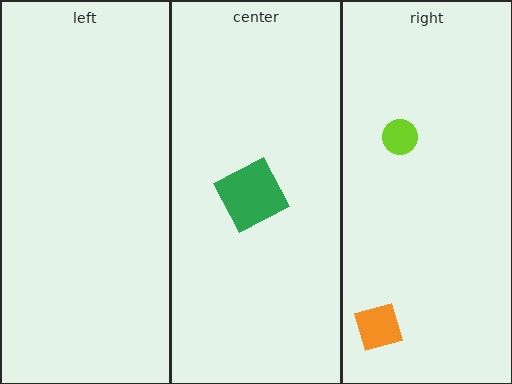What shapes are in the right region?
The lime circle, the orange diamond.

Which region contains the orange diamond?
The right region.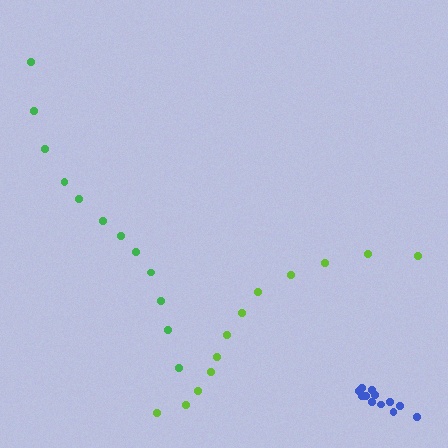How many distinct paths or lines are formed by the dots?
There are 3 distinct paths.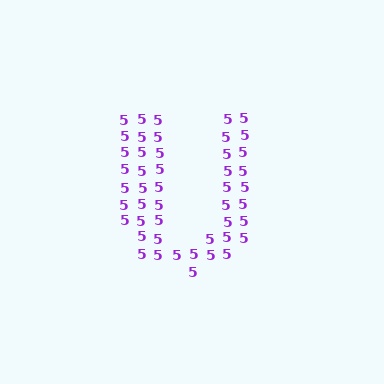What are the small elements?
The small elements are digit 5's.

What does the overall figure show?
The overall figure shows the letter U.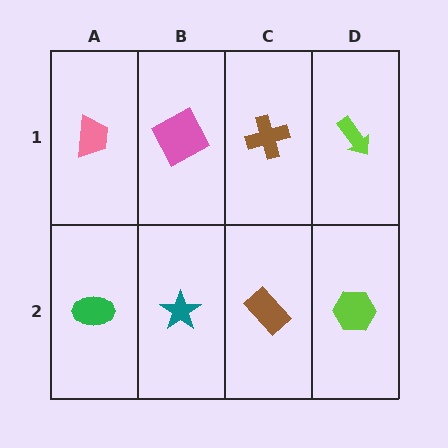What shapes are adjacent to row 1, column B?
A teal star (row 2, column B), a pink trapezoid (row 1, column A), a brown cross (row 1, column C).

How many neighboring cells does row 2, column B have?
3.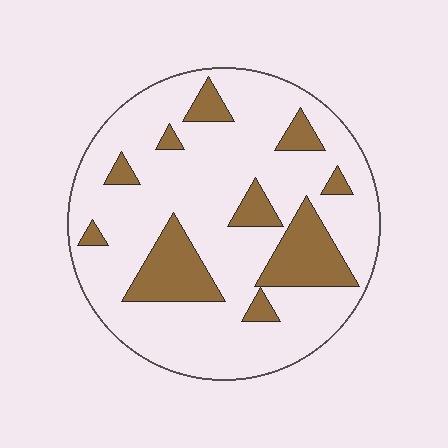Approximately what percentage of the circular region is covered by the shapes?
Approximately 20%.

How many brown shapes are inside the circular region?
10.